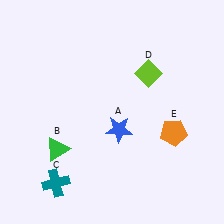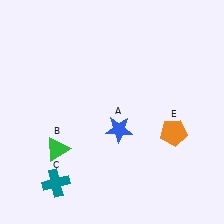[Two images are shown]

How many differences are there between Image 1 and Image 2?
There is 1 difference between the two images.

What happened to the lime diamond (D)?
The lime diamond (D) was removed in Image 2. It was in the top-right area of Image 1.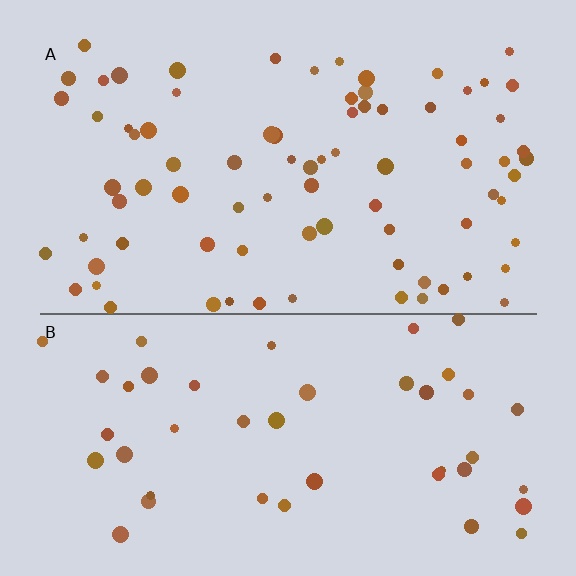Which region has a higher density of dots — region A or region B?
A (the top).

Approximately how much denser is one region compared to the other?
Approximately 1.9× — region A over region B.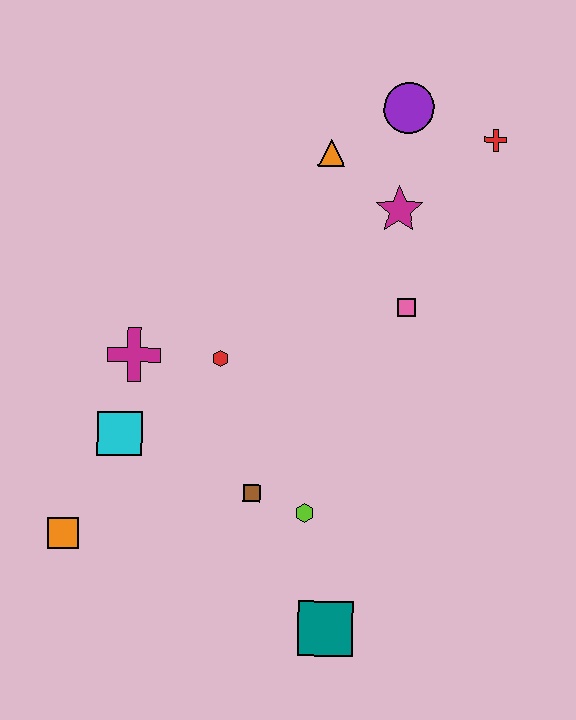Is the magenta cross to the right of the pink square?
No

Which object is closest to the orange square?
The cyan square is closest to the orange square.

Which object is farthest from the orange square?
The red cross is farthest from the orange square.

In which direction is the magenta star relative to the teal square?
The magenta star is above the teal square.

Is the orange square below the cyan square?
Yes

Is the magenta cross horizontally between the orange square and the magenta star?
Yes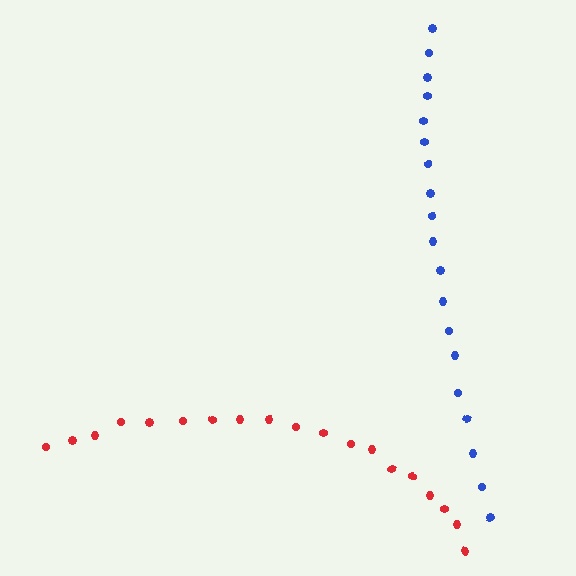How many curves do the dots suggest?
There are 2 distinct paths.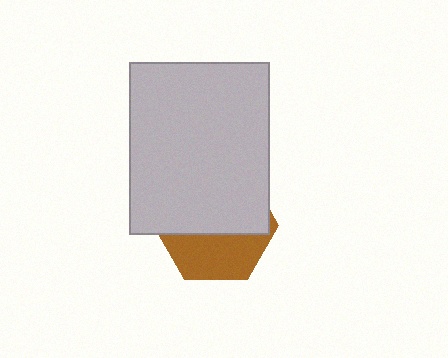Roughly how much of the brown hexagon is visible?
A small part of it is visible (roughly 39%).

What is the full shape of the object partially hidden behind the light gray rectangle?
The partially hidden object is a brown hexagon.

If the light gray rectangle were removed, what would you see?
You would see the complete brown hexagon.